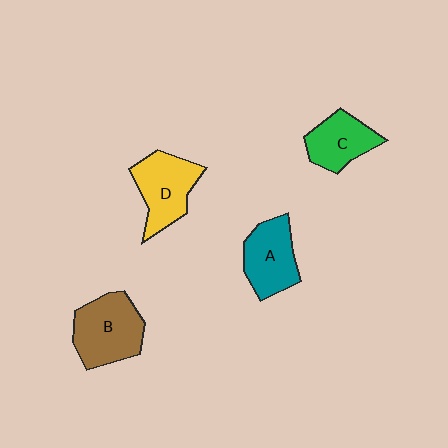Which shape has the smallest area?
Shape C (green).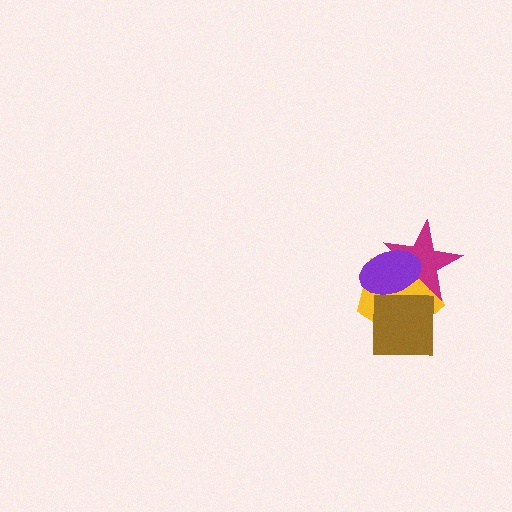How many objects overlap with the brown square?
2 objects overlap with the brown square.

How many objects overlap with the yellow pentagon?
3 objects overlap with the yellow pentagon.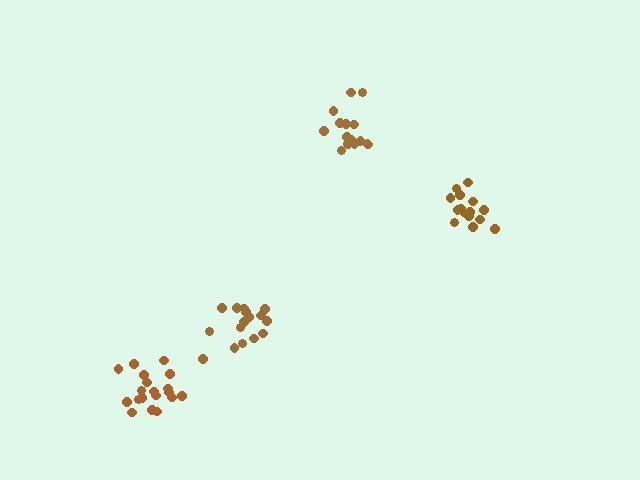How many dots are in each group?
Group 1: 19 dots, Group 2: 15 dots, Group 3: 16 dots, Group 4: 16 dots (66 total).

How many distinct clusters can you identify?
There are 4 distinct clusters.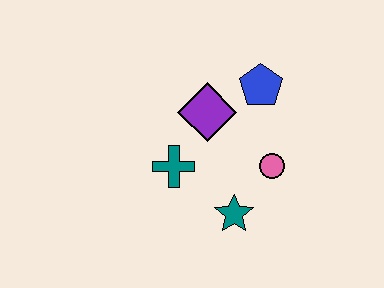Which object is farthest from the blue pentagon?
The teal star is farthest from the blue pentagon.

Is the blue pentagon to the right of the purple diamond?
Yes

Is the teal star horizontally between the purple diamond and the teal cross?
No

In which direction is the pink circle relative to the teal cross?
The pink circle is to the right of the teal cross.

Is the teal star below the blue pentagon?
Yes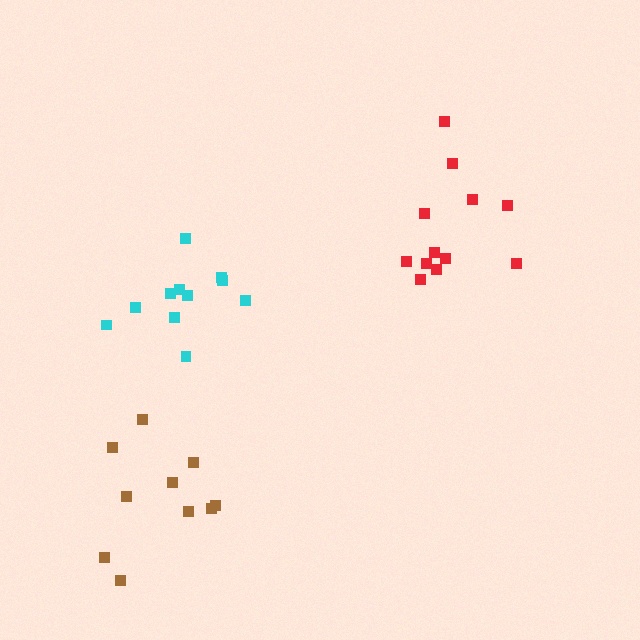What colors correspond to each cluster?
The clusters are colored: cyan, red, brown.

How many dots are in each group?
Group 1: 11 dots, Group 2: 12 dots, Group 3: 10 dots (33 total).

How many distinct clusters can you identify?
There are 3 distinct clusters.